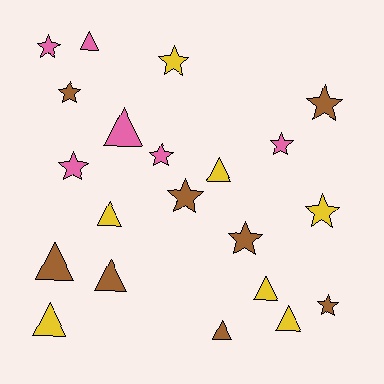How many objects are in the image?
There are 21 objects.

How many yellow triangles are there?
There are 5 yellow triangles.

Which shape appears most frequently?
Star, with 11 objects.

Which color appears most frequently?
Brown, with 8 objects.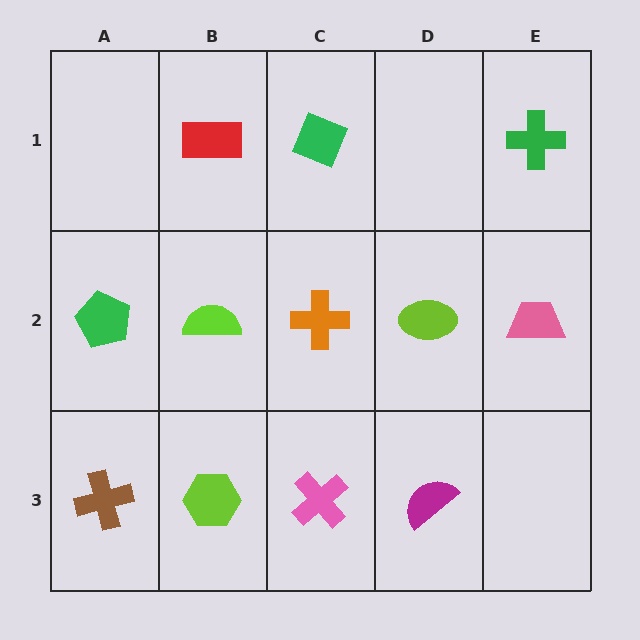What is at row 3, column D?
A magenta semicircle.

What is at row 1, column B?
A red rectangle.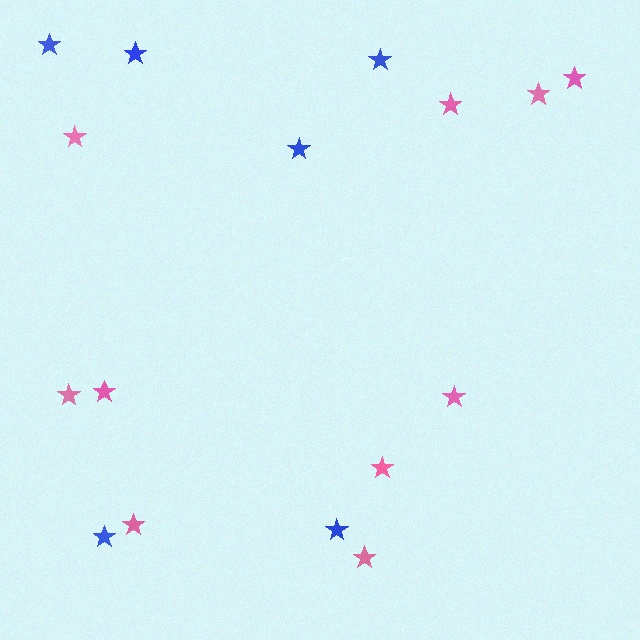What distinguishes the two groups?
There are 2 groups: one group of pink stars (10) and one group of blue stars (6).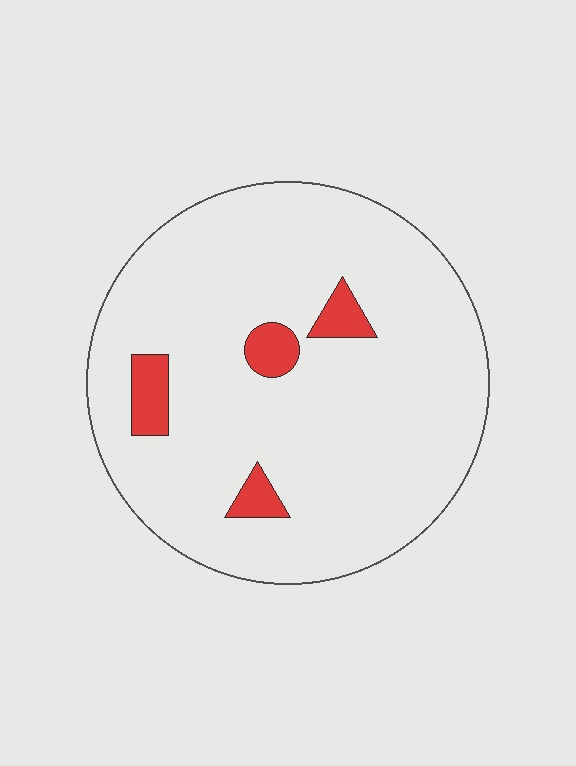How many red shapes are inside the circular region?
4.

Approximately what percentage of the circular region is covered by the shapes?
Approximately 10%.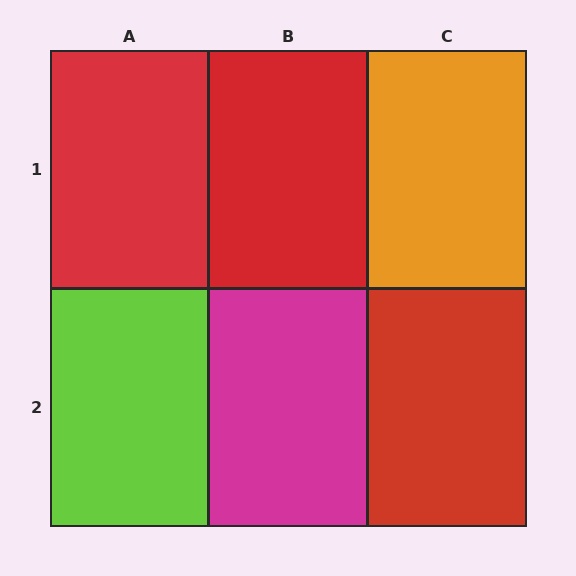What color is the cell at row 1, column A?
Red.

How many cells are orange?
1 cell is orange.